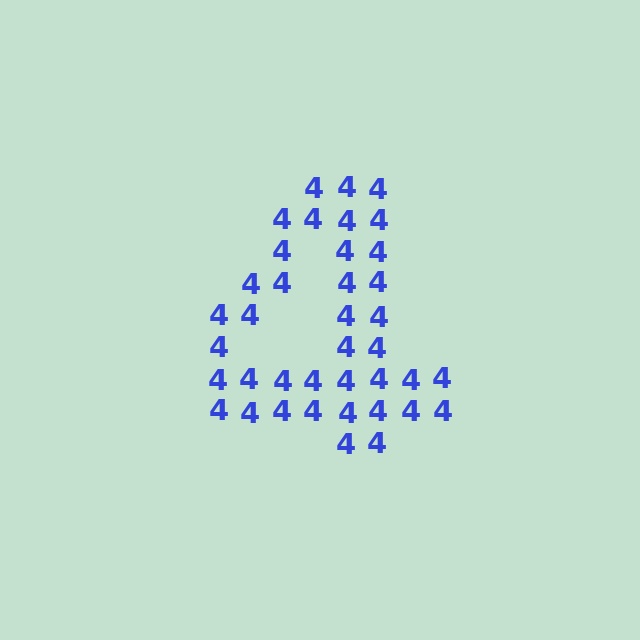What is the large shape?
The large shape is the digit 4.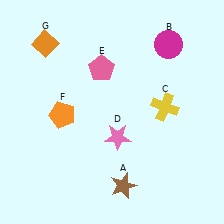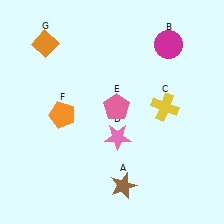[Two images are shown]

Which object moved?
The pink pentagon (E) moved down.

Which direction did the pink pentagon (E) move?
The pink pentagon (E) moved down.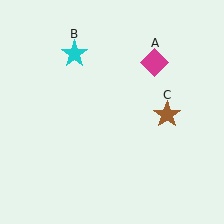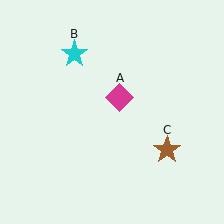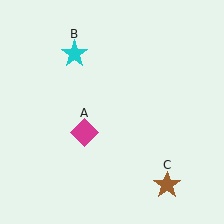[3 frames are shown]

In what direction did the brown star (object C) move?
The brown star (object C) moved down.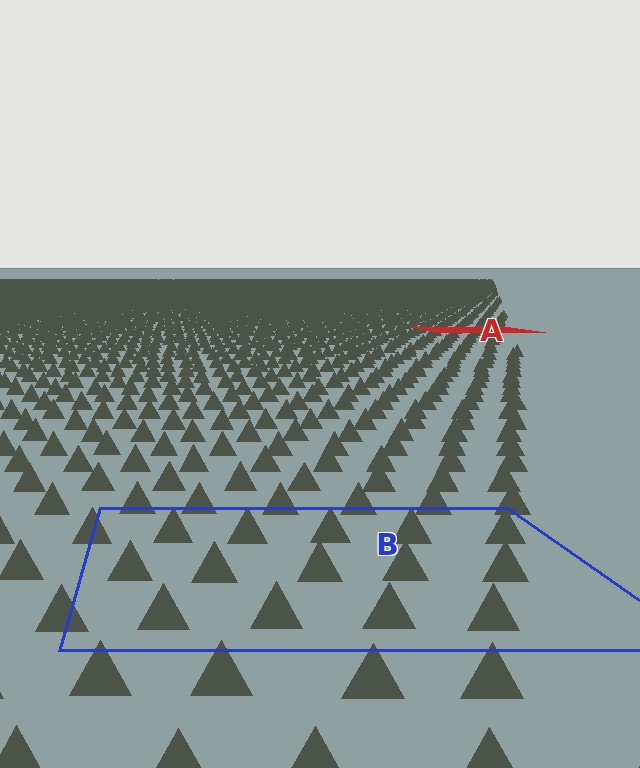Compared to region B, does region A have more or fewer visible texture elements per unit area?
Region A has more texture elements per unit area — they are packed more densely because it is farther away.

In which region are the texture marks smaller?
The texture marks are smaller in region A, because it is farther away.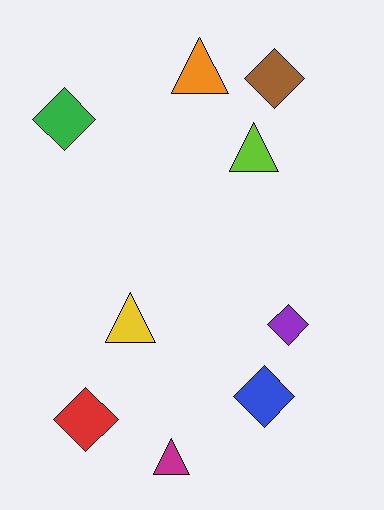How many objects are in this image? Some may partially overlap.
There are 9 objects.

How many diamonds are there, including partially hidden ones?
There are 5 diamonds.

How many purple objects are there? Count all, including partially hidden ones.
There is 1 purple object.